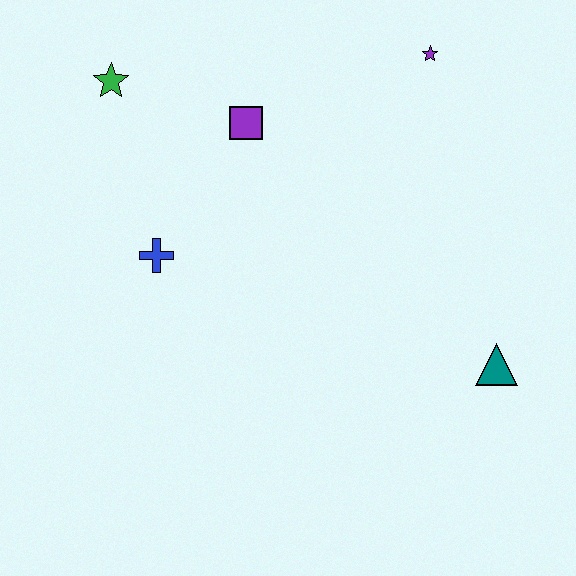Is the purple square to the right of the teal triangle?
No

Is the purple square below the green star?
Yes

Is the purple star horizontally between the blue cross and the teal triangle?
Yes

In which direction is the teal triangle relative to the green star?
The teal triangle is to the right of the green star.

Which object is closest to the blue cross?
The purple square is closest to the blue cross.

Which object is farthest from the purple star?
The blue cross is farthest from the purple star.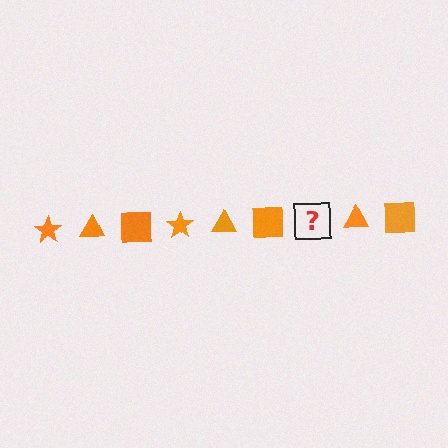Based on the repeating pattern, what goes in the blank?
The blank should be an orange star.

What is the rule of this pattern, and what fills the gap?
The rule is that the pattern cycles through star, triangle, square shapes in orange. The gap should be filled with an orange star.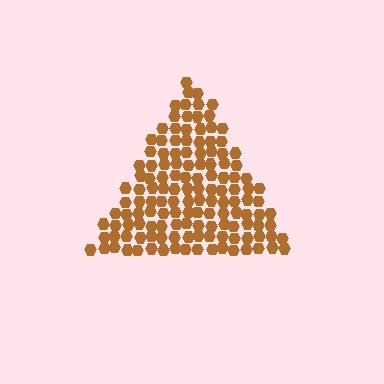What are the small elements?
The small elements are hexagons.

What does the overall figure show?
The overall figure shows a triangle.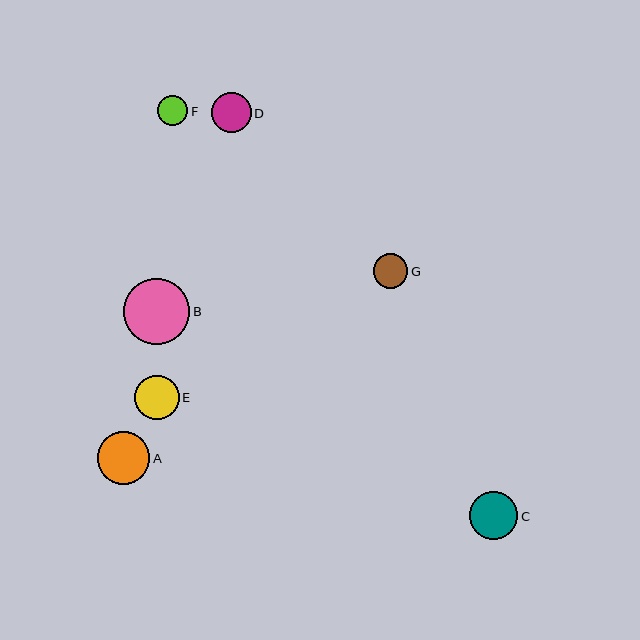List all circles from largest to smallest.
From largest to smallest: B, A, C, E, D, G, F.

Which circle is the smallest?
Circle F is the smallest with a size of approximately 30 pixels.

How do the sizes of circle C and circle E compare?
Circle C and circle E are approximately the same size.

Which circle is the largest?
Circle B is the largest with a size of approximately 66 pixels.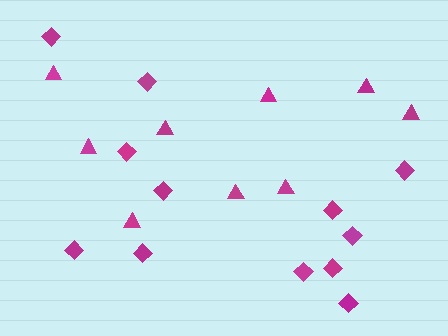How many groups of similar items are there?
There are 2 groups: one group of diamonds (12) and one group of triangles (9).